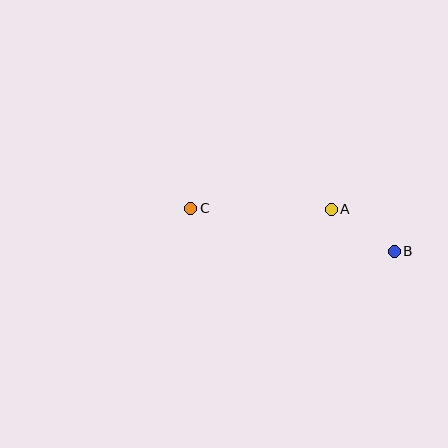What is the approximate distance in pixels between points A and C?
The distance between A and C is approximately 141 pixels.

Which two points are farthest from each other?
Points B and C are farthest from each other.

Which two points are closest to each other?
Points A and B are closest to each other.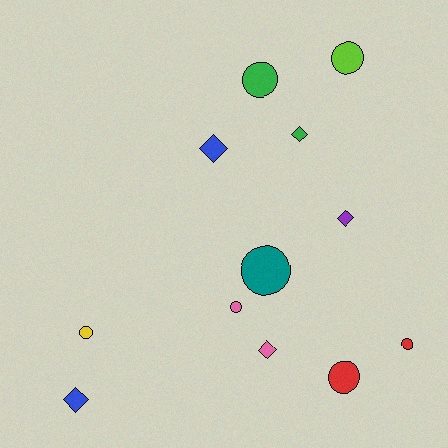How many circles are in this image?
There are 7 circles.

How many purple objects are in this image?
There is 1 purple object.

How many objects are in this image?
There are 12 objects.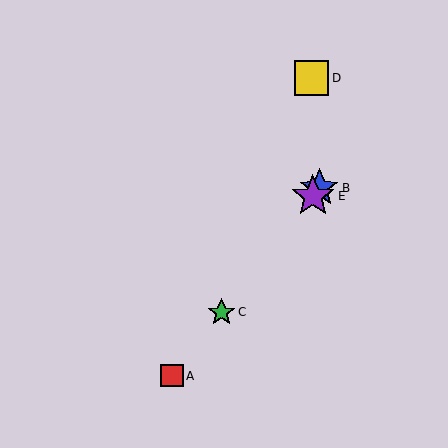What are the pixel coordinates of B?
Object B is at (319, 188).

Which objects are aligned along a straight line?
Objects A, B, C, E are aligned along a straight line.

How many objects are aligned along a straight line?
4 objects (A, B, C, E) are aligned along a straight line.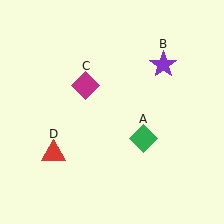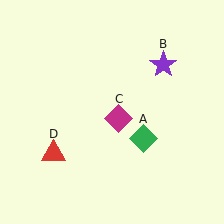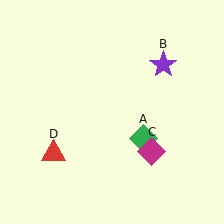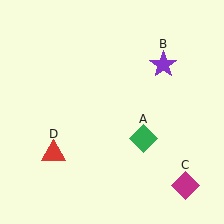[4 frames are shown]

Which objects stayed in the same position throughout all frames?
Green diamond (object A) and purple star (object B) and red triangle (object D) remained stationary.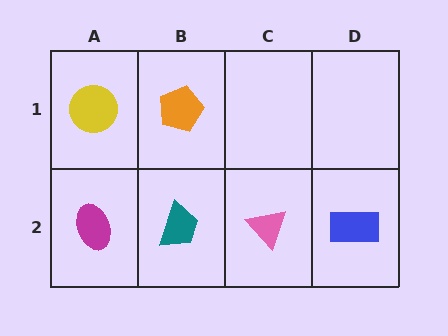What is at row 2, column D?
A blue rectangle.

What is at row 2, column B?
A teal trapezoid.